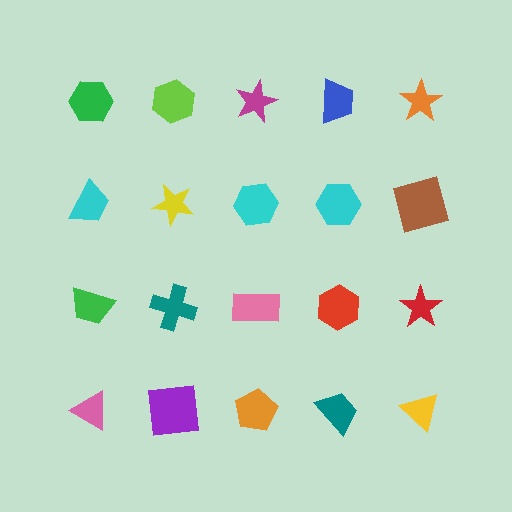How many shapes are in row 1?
5 shapes.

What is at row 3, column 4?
A red hexagon.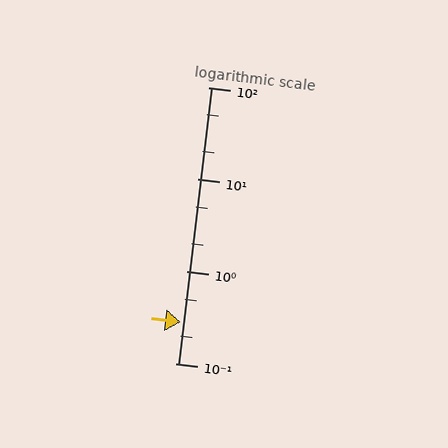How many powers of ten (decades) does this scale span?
The scale spans 3 decades, from 0.1 to 100.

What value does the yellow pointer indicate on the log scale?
The pointer indicates approximately 0.28.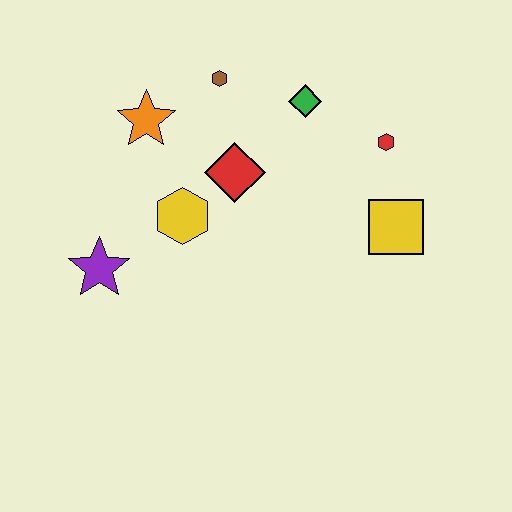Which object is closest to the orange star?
The brown hexagon is closest to the orange star.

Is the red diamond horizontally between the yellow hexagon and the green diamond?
Yes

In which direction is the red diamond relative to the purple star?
The red diamond is to the right of the purple star.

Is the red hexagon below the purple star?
No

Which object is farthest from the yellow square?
The purple star is farthest from the yellow square.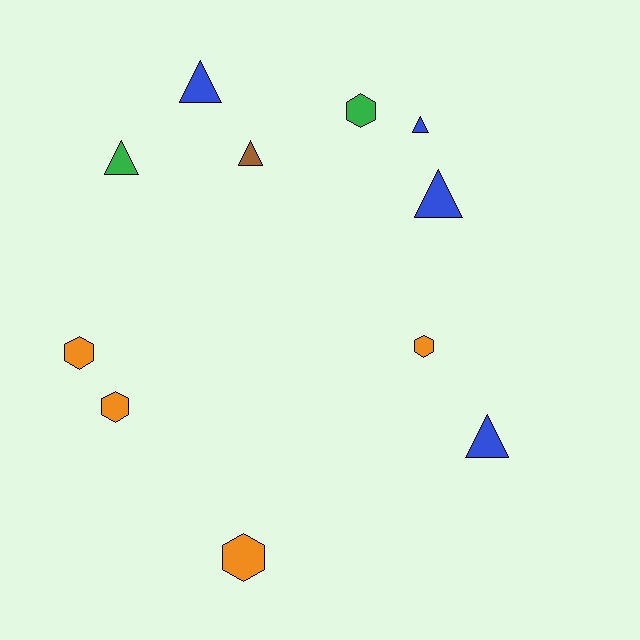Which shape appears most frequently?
Triangle, with 6 objects.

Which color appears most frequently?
Blue, with 4 objects.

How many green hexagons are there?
There is 1 green hexagon.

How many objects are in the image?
There are 11 objects.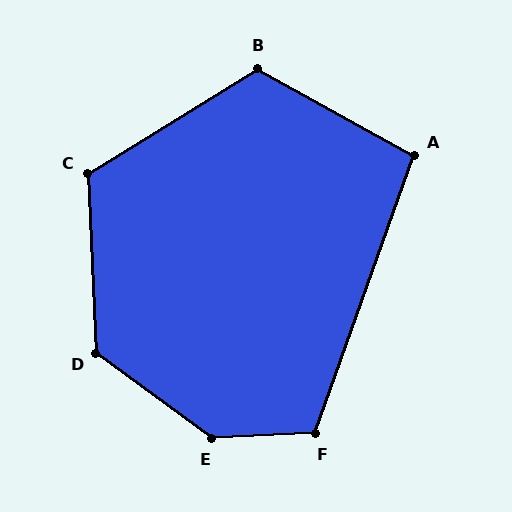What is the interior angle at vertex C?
Approximately 119 degrees (obtuse).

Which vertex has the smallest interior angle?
A, at approximately 100 degrees.